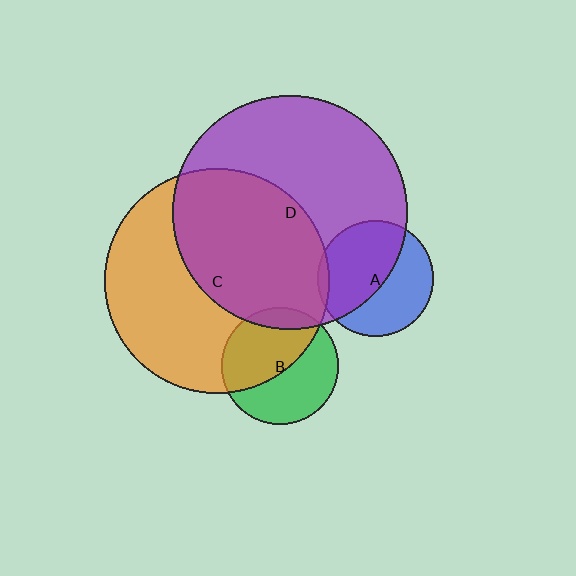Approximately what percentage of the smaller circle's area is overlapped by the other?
Approximately 5%.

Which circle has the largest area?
Circle D (purple).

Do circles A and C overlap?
Yes.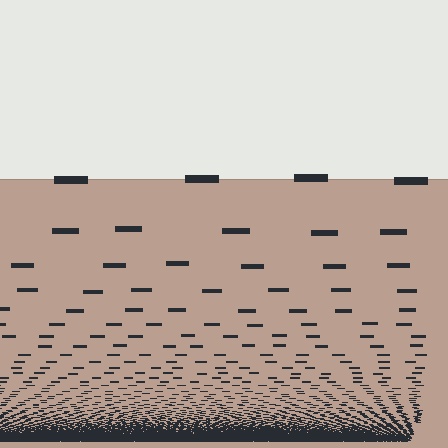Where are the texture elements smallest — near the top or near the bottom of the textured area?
Near the bottom.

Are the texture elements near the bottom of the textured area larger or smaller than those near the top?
Smaller. The gradient is inverted — elements near the bottom are smaller and denser.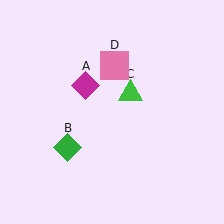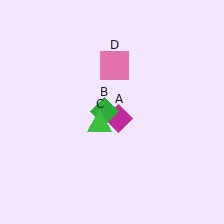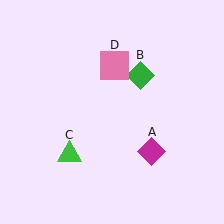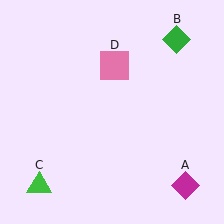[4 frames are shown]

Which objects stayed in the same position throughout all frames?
Pink square (object D) remained stationary.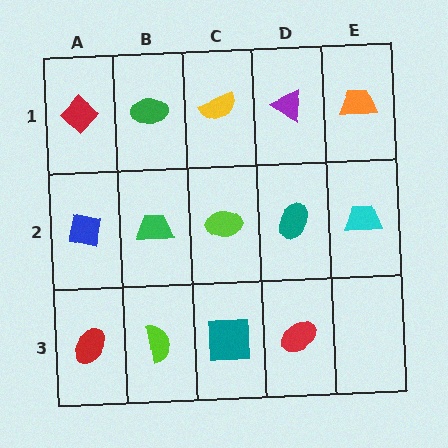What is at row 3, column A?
A red ellipse.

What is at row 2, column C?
A lime ellipse.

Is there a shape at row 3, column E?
No, that cell is empty.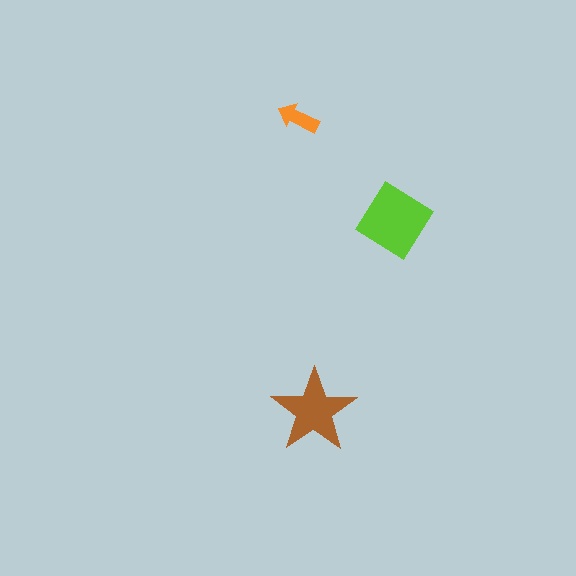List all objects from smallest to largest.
The orange arrow, the brown star, the lime diamond.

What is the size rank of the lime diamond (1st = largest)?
1st.